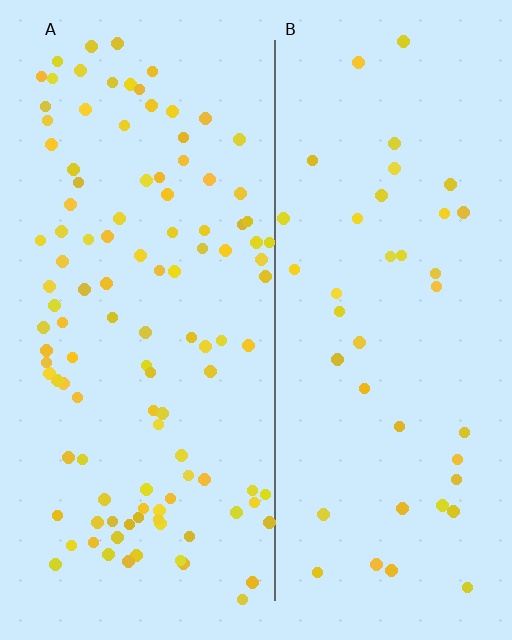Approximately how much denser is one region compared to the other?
Approximately 2.7× — region A over region B.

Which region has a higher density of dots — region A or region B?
A (the left).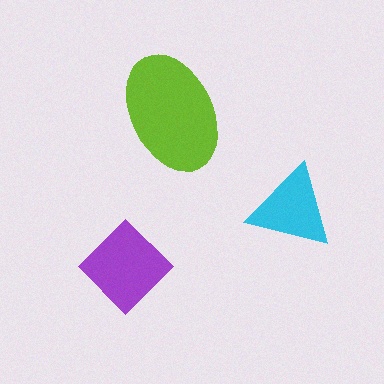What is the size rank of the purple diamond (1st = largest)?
2nd.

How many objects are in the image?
There are 3 objects in the image.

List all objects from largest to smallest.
The lime ellipse, the purple diamond, the cyan triangle.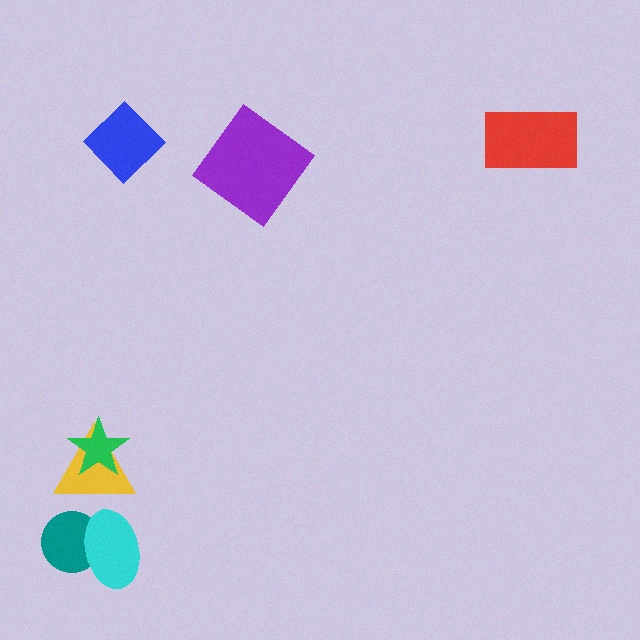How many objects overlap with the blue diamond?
0 objects overlap with the blue diamond.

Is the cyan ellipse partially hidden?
No, no other shape covers it.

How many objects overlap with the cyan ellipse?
1 object overlaps with the cyan ellipse.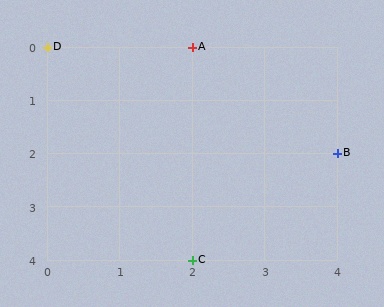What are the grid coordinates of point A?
Point A is at grid coordinates (2, 0).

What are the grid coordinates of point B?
Point B is at grid coordinates (4, 2).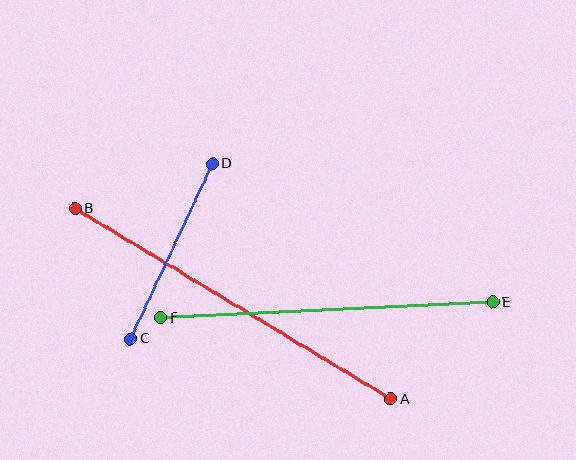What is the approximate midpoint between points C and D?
The midpoint is at approximately (172, 251) pixels.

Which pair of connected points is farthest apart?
Points A and B are farthest apart.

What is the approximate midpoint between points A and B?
The midpoint is at approximately (233, 304) pixels.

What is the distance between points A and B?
The distance is approximately 369 pixels.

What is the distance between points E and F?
The distance is approximately 333 pixels.